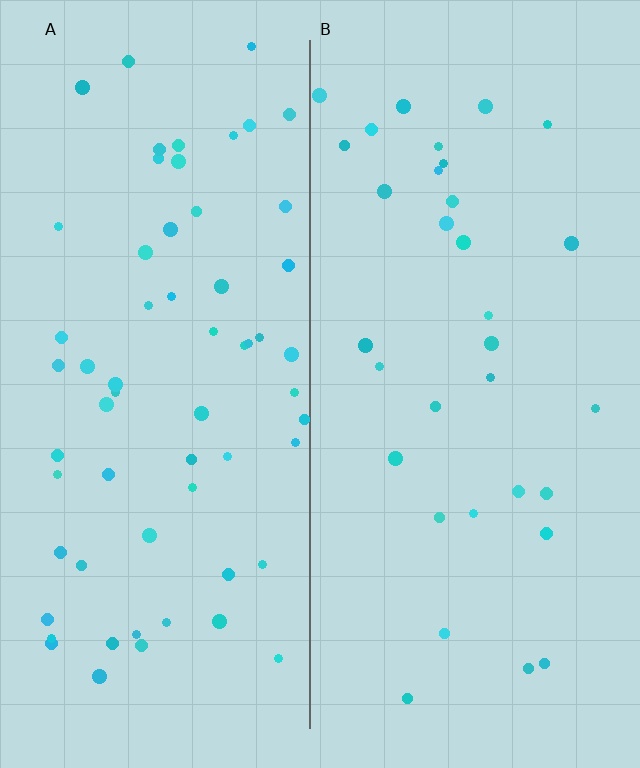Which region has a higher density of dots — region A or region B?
A (the left).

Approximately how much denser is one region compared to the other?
Approximately 1.9× — region A over region B.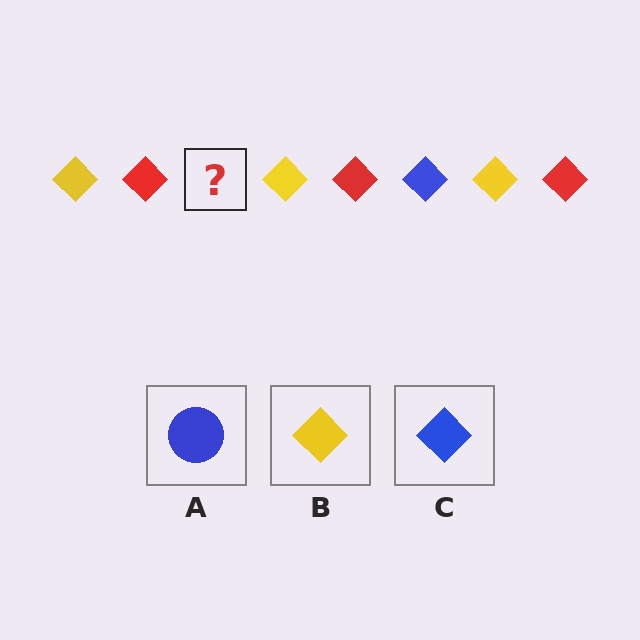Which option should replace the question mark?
Option C.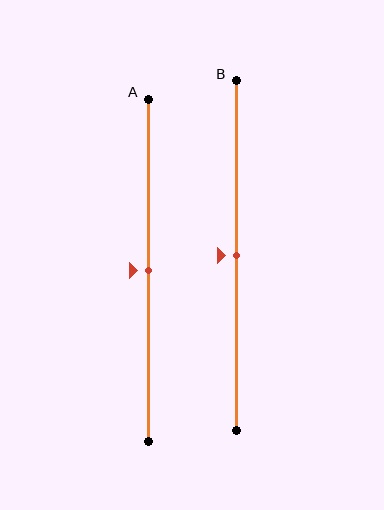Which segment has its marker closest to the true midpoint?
Segment A has its marker closest to the true midpoint.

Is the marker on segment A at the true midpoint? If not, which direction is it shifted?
Yes, the marker on segment A is at the true midpoint.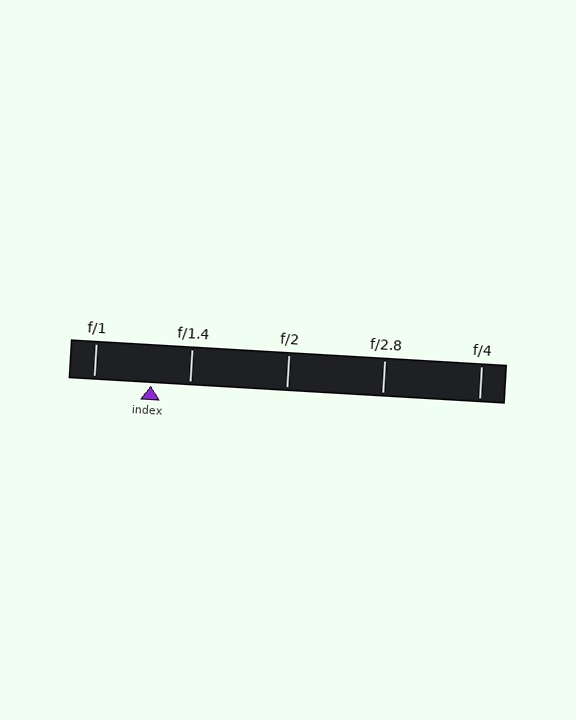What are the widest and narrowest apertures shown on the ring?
The widest aperture shown is f/1 and the narrowest is f/4.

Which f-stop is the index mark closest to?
The index mark is closest to f/1.4.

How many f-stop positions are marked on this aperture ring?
There are 5 f-stop positions marked.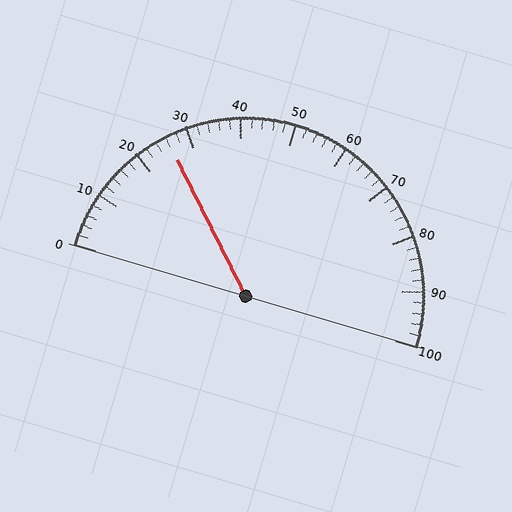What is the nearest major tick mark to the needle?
The nearest major tick mark is 30.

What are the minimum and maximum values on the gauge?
The gauge ranges from 0 to 100.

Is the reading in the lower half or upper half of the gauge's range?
The reading is in the lower half of the range (0 to 100).